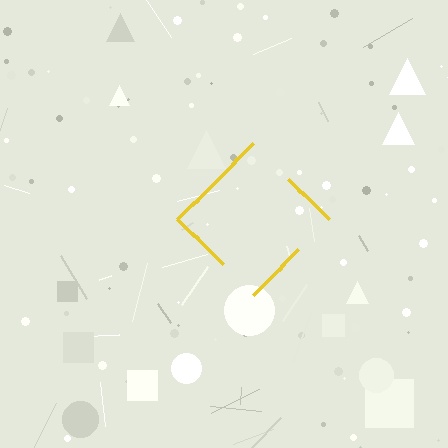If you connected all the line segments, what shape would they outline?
They would outline a diamond.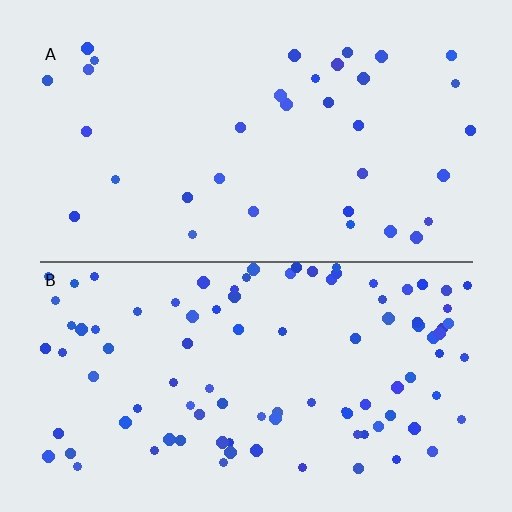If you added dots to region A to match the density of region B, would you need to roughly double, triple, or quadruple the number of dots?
Approximately triple.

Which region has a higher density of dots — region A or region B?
B (the bottom).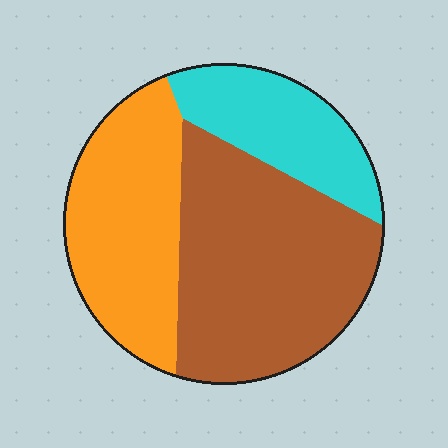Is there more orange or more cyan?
Orange.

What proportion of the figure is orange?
Orange takes up about one third (1/3) of the figure.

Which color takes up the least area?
Cyan, at roughly 20%.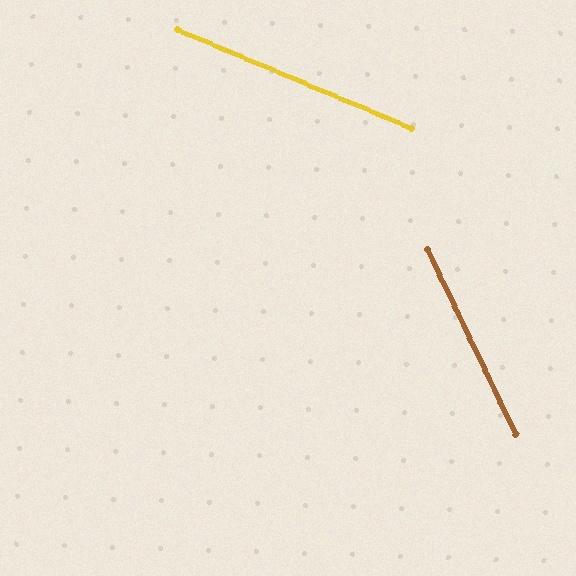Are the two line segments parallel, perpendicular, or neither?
Neither parallel nor perpendicular — they differ by about 42°.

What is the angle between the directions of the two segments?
Approximately 42 degrees.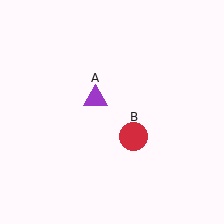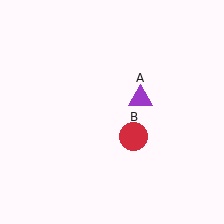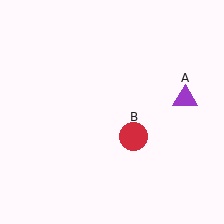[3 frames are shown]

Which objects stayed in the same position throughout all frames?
Red circle (object B) remained stationary.